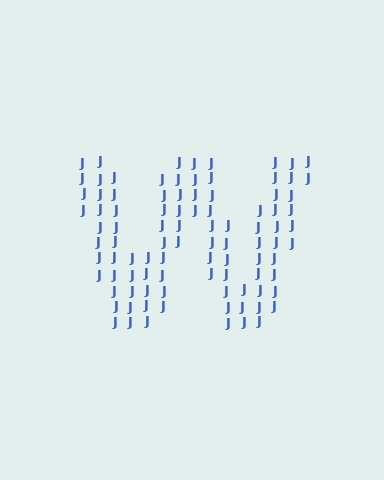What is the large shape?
The large shape is the letter W.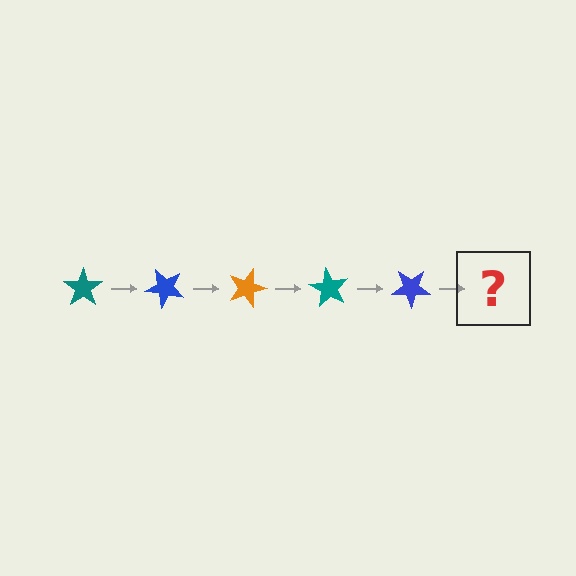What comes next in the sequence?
The next element should be an orange star, rotated 225 degrees from the start.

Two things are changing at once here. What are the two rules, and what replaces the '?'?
The two rules are that it rotates 45 degrees each step and the color cycles through teal, blue, and orange. The '?' should be an orange star, rotated 225 degrees from the start.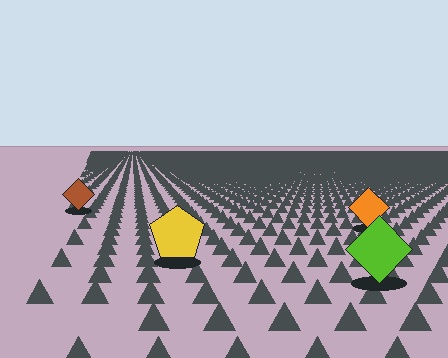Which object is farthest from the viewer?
The brown diamond is farthest from the viewer. It appears smaller and the ground texture around it is denser.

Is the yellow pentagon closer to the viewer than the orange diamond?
Yes. The yellow pentagon is closer — you can tell from the texture gradient: the ground texture is coarser near it.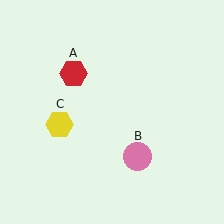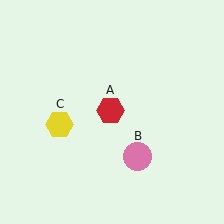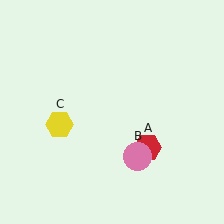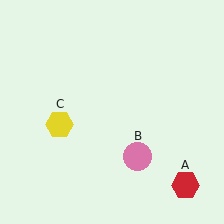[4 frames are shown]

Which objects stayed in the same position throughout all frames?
Pink circle (object B) and yellow hexagon (object C) remained stationary.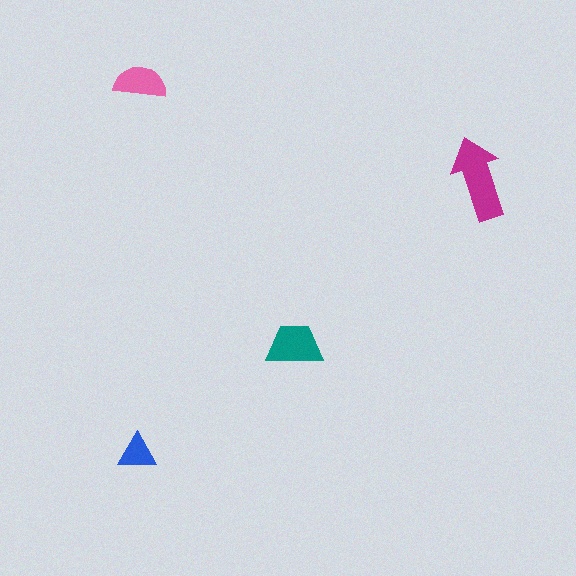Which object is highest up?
The pink semicircle is topmost.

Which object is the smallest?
The blue triangle.